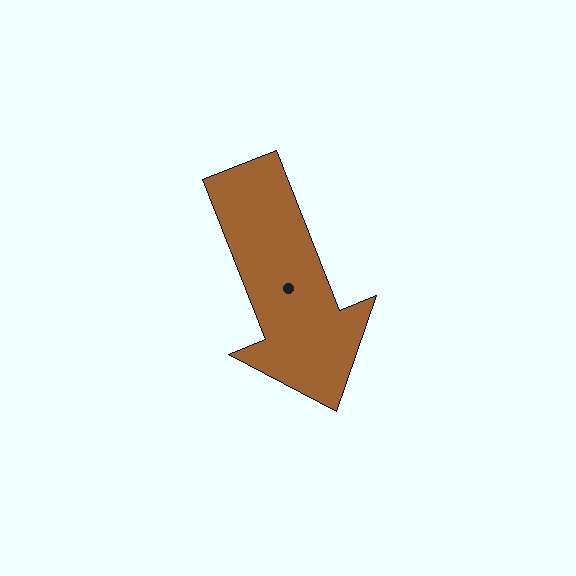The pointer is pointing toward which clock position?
Roughly 5 o'clock.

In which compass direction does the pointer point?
South.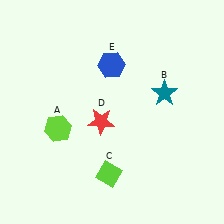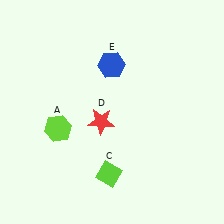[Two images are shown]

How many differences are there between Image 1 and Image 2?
There is 1 difference between the two images.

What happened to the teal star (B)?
The teal star (B) was removed in Image 2. It was in the top-right area of Image 1.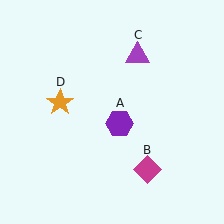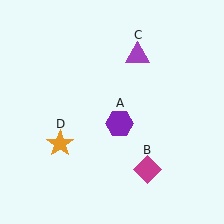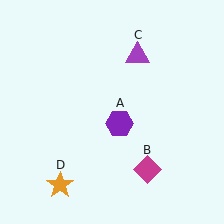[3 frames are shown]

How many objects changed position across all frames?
1 object changed position: orange star (object D).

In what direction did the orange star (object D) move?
The orange star (object D) moved down.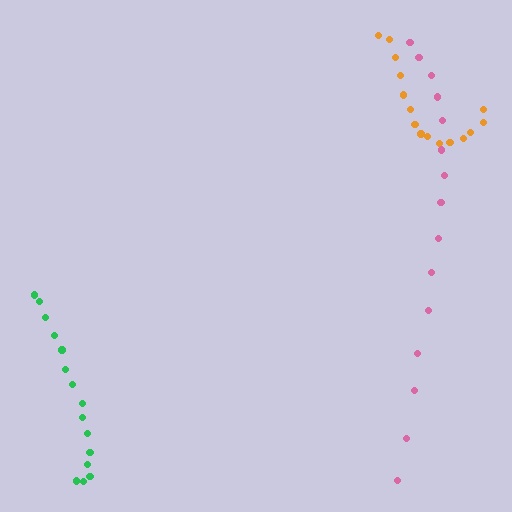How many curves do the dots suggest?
There are 3 distinct paths.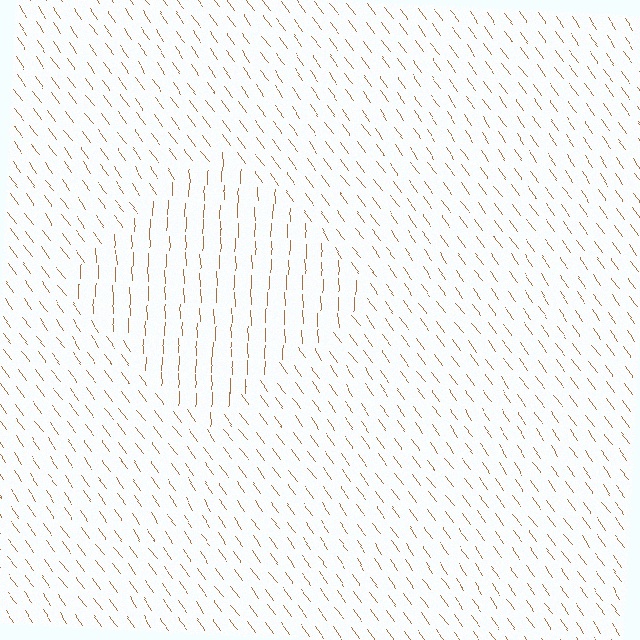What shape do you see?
I see a diamond.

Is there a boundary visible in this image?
Yes, there is a texture boundary formed by a change in line orientation.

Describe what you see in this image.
The image is filled with small brown line segments. A diamond region in the image has lines oriented differently from the surrounding lines, creating a visible texture boundary.